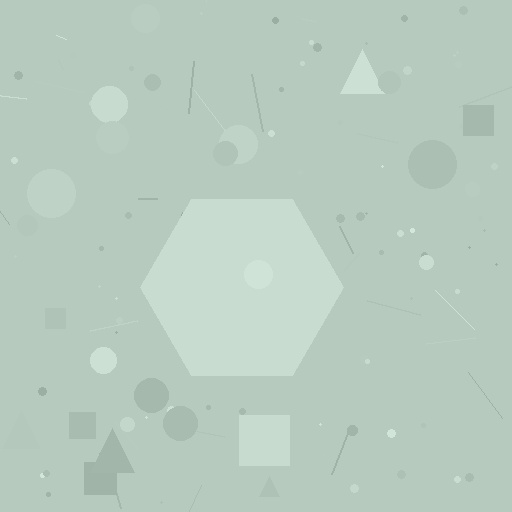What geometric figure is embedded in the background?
A hexagon is embedded in the background.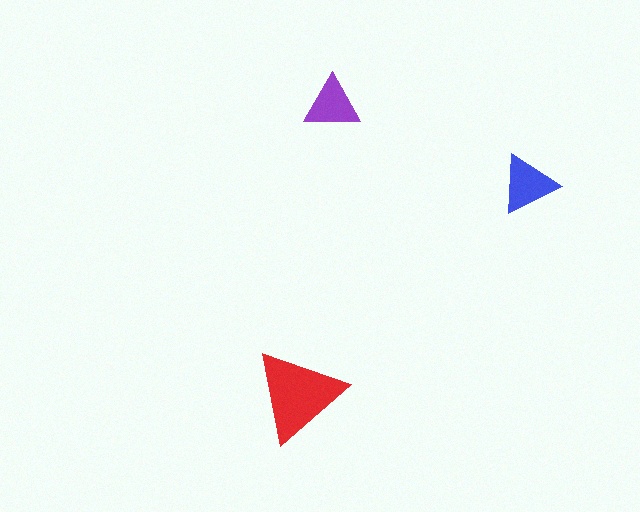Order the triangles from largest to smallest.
the red one, the blue one, the purple one.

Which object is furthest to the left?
The red triangle is leftmost.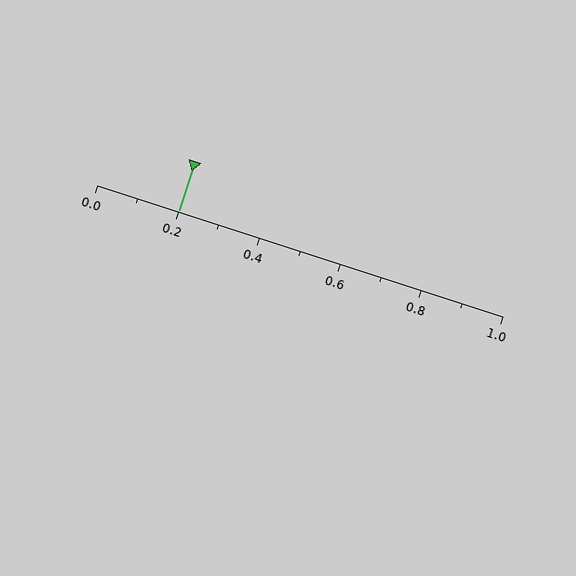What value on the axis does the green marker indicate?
The marker indicates approximately 0.2.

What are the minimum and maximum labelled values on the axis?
The axis runs from 0.0 to 1.0.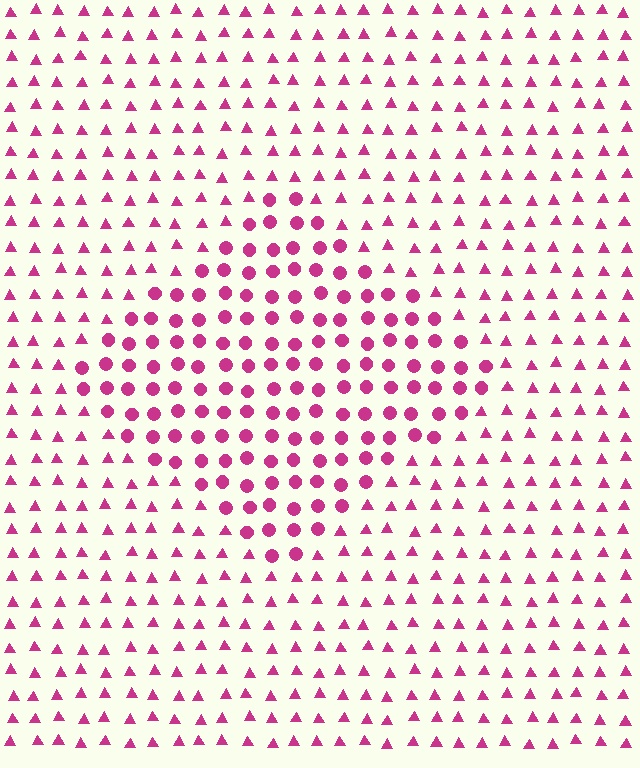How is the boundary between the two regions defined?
The boundary is defined by a change in element shape: circles inside vs. triangles outside. All elements share the same color and spacing.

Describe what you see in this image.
The image is filled with small magenta elements arranged in a uniform grid. A diamond-shaped region contains circles, while the surrounding area contains triangles. The boundary is defined purely by the change in element shape.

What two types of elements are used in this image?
The image uses circles inside the diamond region and triangles outside it.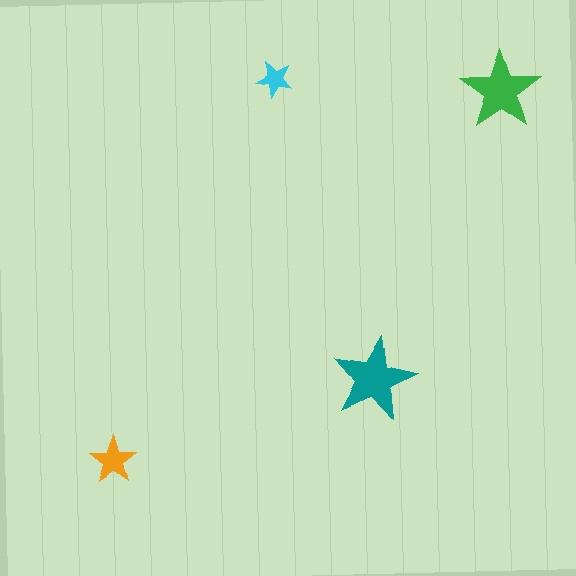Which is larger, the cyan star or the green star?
The green one.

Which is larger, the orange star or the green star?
The green one.